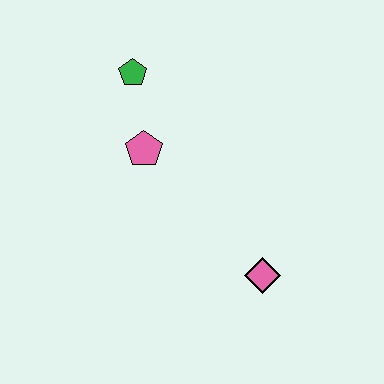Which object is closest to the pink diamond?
The pink pentagon is closest to the pink diamond.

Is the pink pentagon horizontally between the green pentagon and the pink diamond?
Yes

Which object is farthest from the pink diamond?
The green pentagon is farthest from the pink diamond.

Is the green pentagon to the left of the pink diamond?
Yes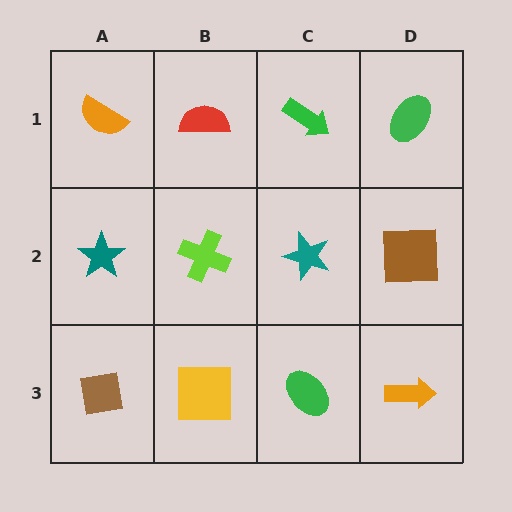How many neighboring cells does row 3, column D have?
2.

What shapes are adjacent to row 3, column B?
A lime cross (row 2, column B), a brown square (row 3, column A), a green ellipse (row 3, column C).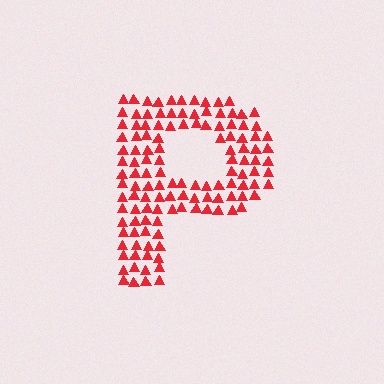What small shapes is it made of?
It is made of small triangles.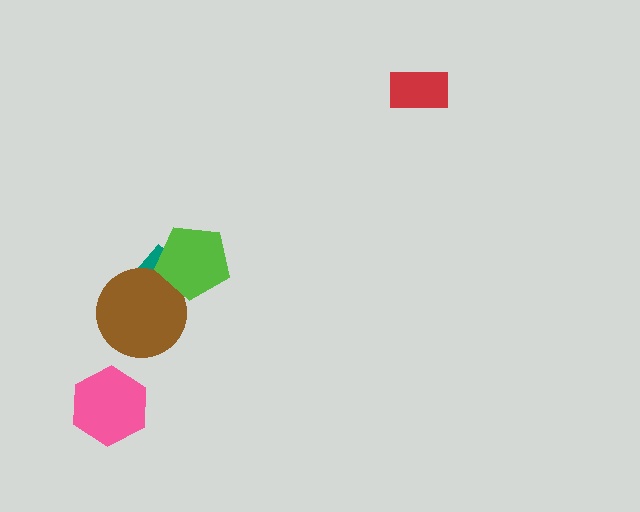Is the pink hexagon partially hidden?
No, no other shape covers it.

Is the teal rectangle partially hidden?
Yes, it is partially covered by another shape.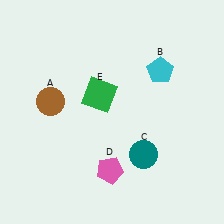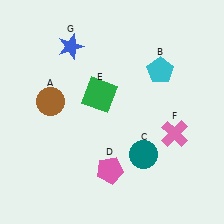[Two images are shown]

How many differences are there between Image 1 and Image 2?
There are 2 differences between the two images.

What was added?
A pink cross (F), a blue star (G) were added in Image 2.